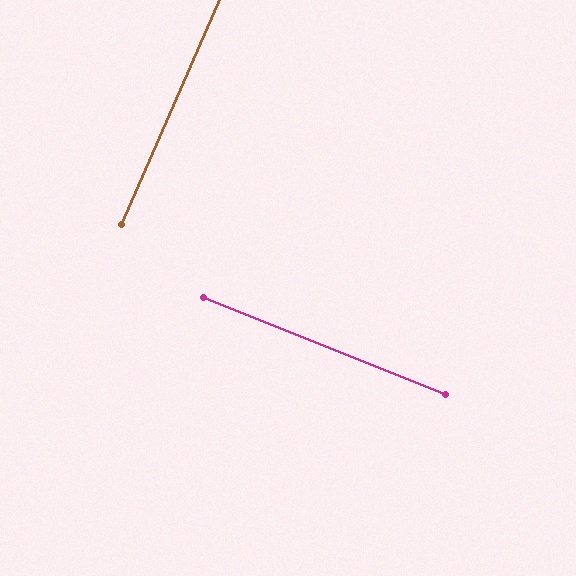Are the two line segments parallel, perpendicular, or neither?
Perpendicular — they meet at approximately 88°.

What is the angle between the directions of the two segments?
Approximately 88 degrees.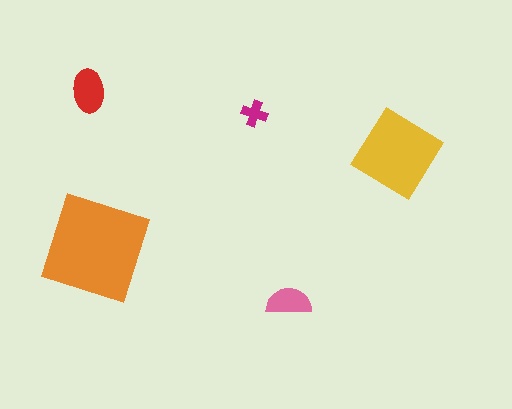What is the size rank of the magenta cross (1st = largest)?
5th.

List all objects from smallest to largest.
The magenta cross, the pink semicircle, the red ellipse, the yellow diamond, the orange square.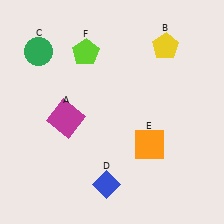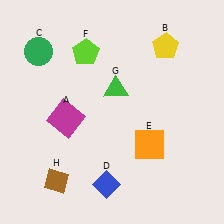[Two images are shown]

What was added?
A green triangle (G), a brown diamond (H) were added in Image 2.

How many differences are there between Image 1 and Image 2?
There are 2 differences between the two images.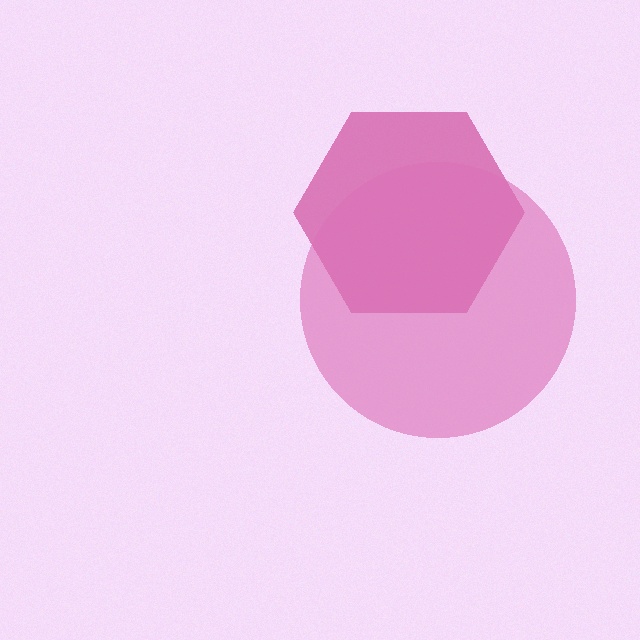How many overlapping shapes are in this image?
There are 2 overlapping shapes in the image.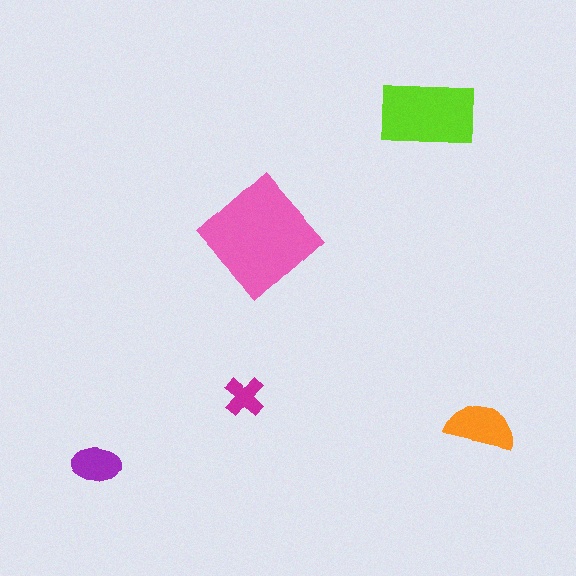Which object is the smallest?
The magenta cross.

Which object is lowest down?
The purple ellipse is bottommost.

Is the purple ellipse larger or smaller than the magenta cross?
Larger.